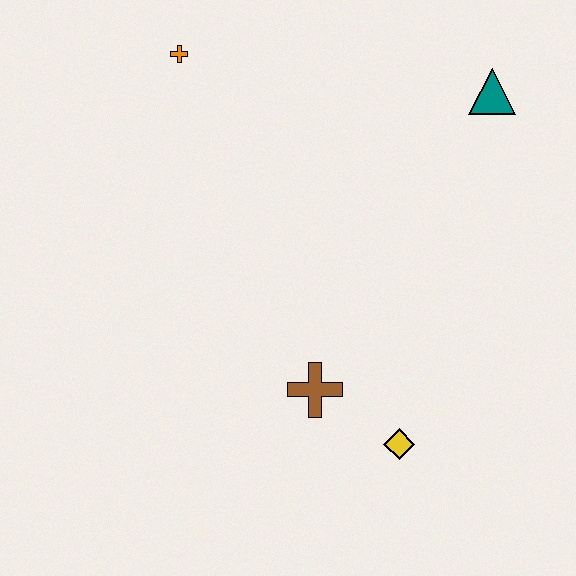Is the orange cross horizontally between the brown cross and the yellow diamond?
No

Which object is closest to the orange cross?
The teal triangle is closest to the orange cross.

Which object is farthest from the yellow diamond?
The orange cross is farthest from the yellow diamond.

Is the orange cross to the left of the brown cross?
Yes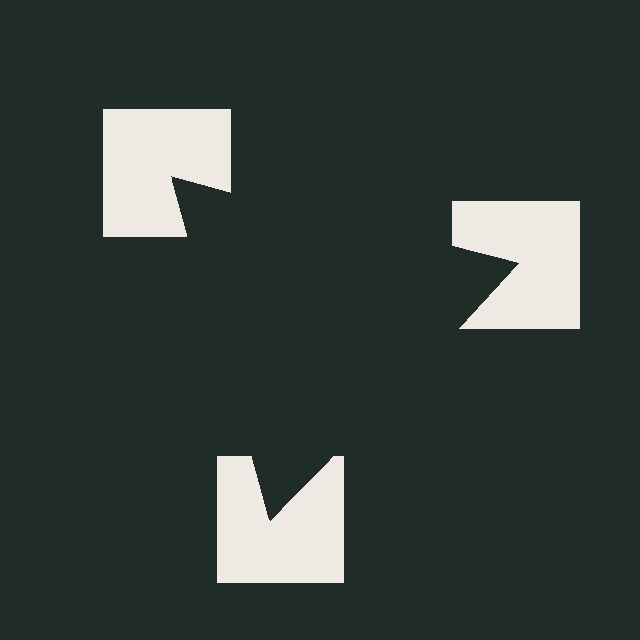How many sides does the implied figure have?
3 sides.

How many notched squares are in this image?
There are 3 — one at each vertex of the illusory triangle.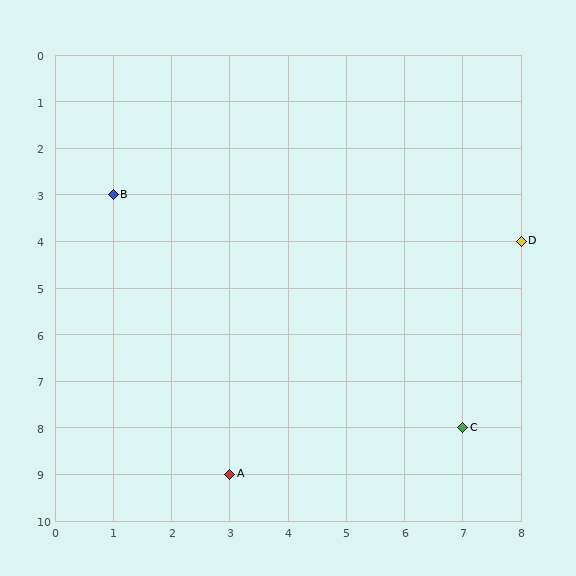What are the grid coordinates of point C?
Point C is at grid coordinates (7, 8).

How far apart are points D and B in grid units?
Points D and B are 7 columns and 1 row apart (about 7.1 grid units diagonally).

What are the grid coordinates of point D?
Point D is at grid coordinates (8, 4).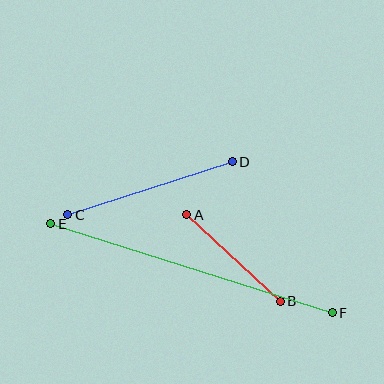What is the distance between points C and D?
The distance is approximately 173 pixels.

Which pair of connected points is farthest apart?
Points E and F are farthest apart.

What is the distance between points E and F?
The distance is approximately 295 pixels.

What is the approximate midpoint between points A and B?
The midpoint is at approximately (234, 258) pixels.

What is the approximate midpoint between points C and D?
The midpoint is at approximately (150, 188) pixels.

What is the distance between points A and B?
The distance is approximately 127 pixels.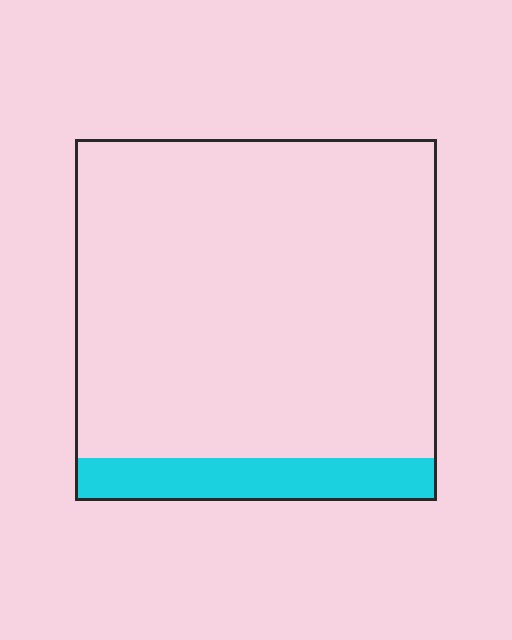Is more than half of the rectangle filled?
No.